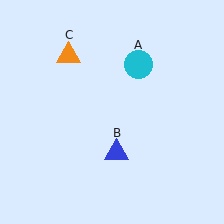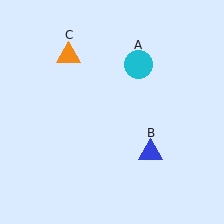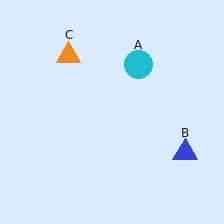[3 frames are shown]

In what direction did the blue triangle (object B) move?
The blue triangle (object B) moved right.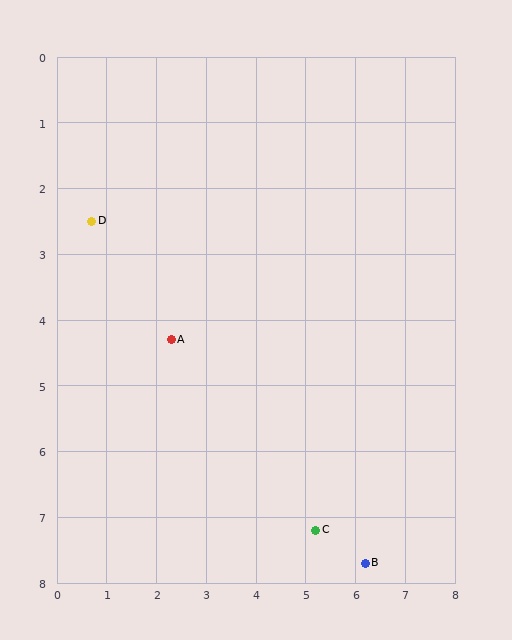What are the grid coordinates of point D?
Point D is at approximately (0.7, 2.5).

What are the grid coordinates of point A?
Point A is at approximately (2.3, 4.3).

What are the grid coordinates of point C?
Point C is at approximately (5.2, 7.2).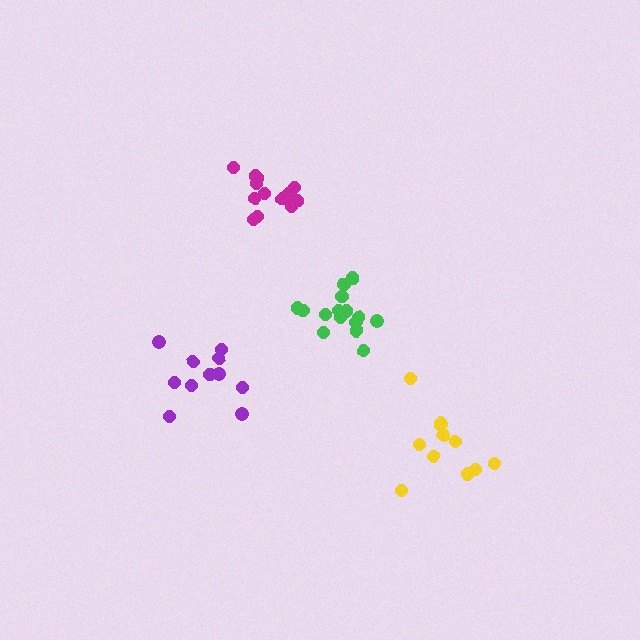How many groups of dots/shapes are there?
There are 4 groups.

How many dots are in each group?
Group 1: 11 dots, Group 2: 15 dots, Group 3: 11 dots, Group 4: 13 dots (50 total).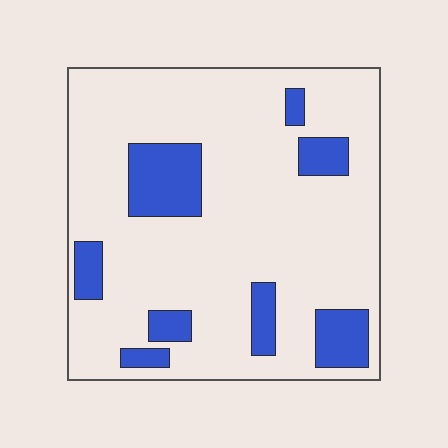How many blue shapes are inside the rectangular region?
8.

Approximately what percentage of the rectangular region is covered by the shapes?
Approximately 20%.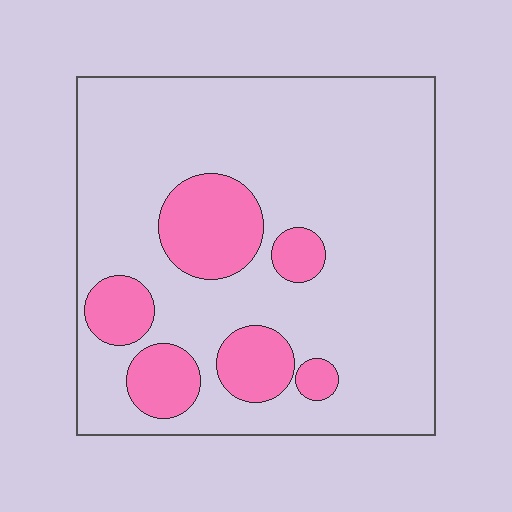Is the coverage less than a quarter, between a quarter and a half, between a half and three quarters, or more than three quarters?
Less than a quarter.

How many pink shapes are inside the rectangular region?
6.